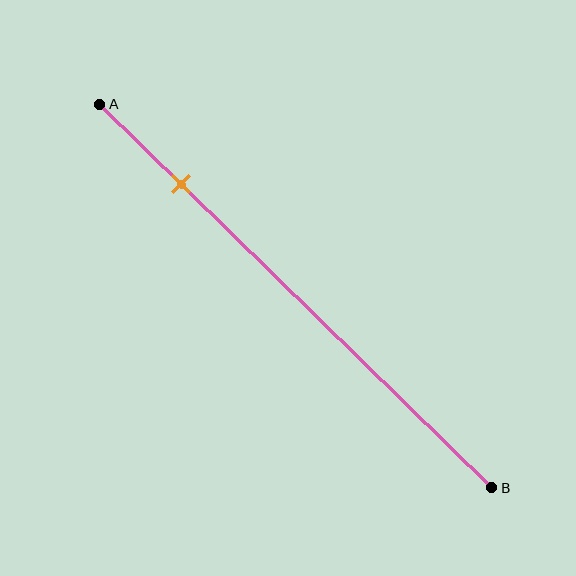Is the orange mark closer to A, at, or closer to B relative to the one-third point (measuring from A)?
The orange mark is closer to point A than the one-third point of segment AB.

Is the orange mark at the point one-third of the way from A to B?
No, the mark is at about 20% from A, not at the 33% one-third point.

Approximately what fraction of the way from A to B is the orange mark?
The orange mark is approximately 20% of the way from A to B.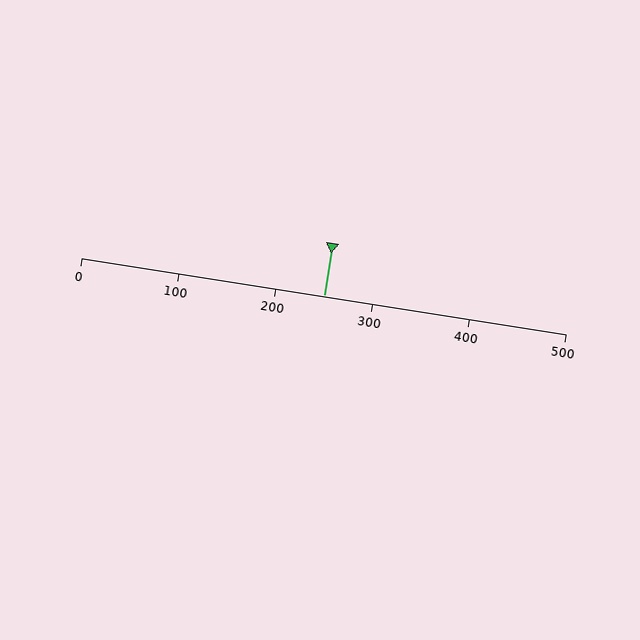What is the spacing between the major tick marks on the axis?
The major ticks are spaced 100 apart.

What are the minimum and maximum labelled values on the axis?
The axis runs from 0 to 500.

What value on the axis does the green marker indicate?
The marker indicates approximately 250.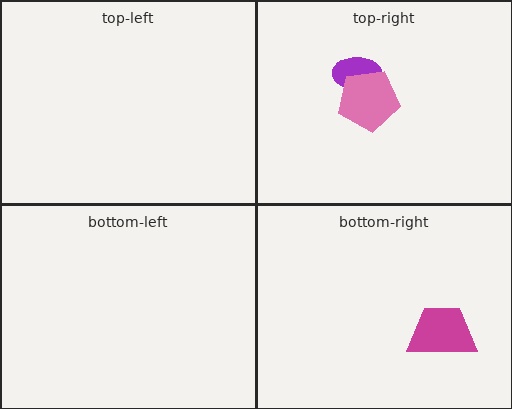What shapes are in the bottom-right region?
The magenta trapezoid.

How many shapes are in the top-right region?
2.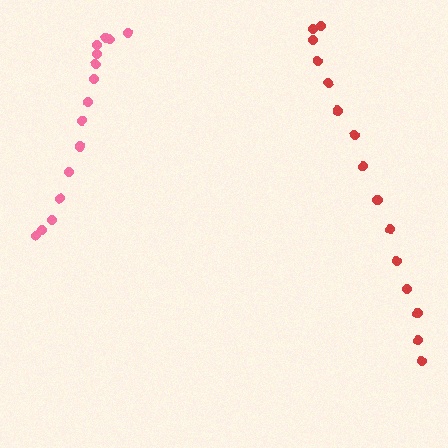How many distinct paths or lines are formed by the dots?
There are 2 distinct paths.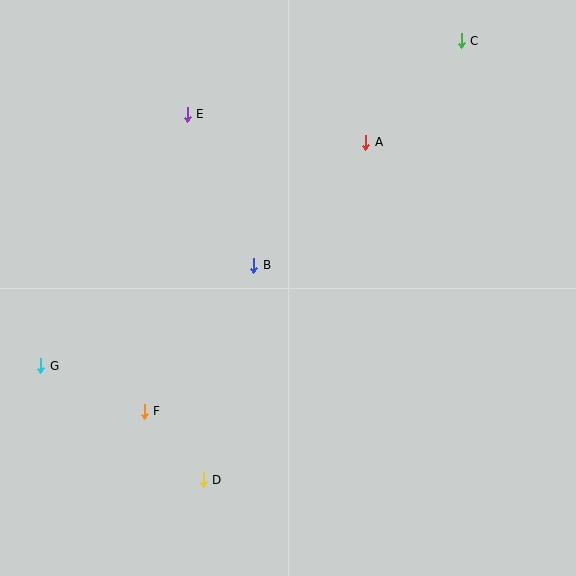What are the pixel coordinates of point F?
Point F is at (144, 411).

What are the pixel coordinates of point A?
Point A is at (366, 142).